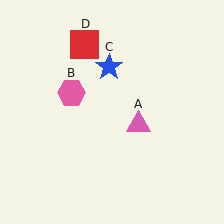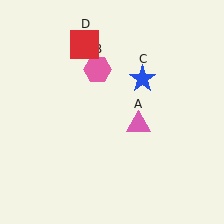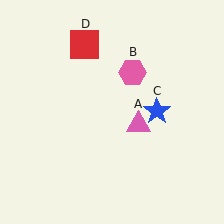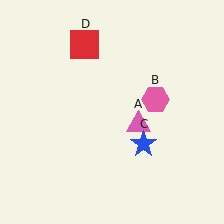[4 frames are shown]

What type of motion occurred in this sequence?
The pink hexagon (object B), blue star (object C) rotated clockwise around the center of the scene.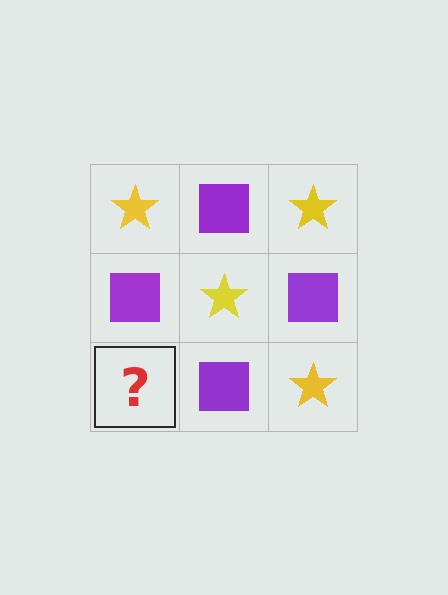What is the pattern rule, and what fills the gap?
The rule is that it alternates yellow star and purple square in a checkerboard pattern. The gap should be filled with a yellow star.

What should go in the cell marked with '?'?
The missing cell should contain a yellow star.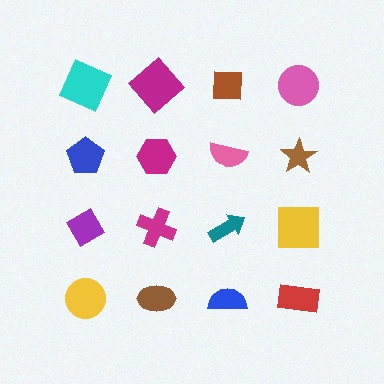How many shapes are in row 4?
4 shapes.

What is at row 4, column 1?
A yellow circle.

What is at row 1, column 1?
A cyan square.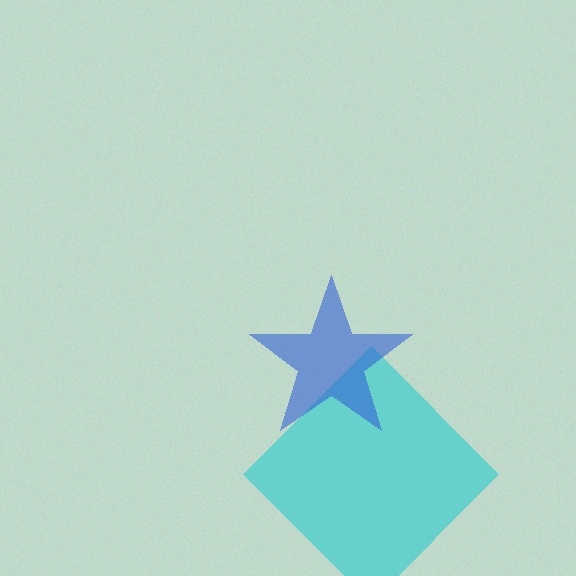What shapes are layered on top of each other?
The layered shapes are: a cyan diamond, a blue star.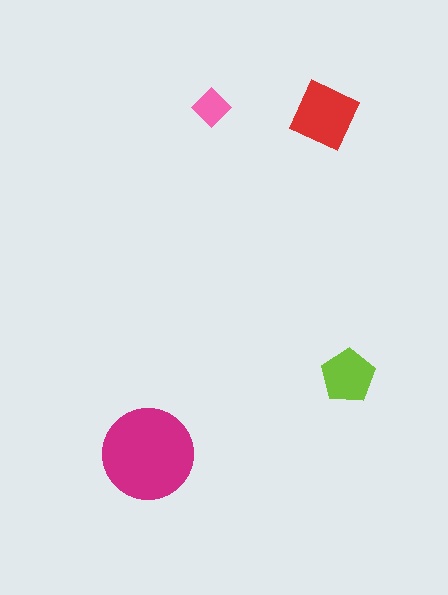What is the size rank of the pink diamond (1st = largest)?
4th.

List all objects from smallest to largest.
The pink diamond, the lime pentagon, the red square, the magenta circle.